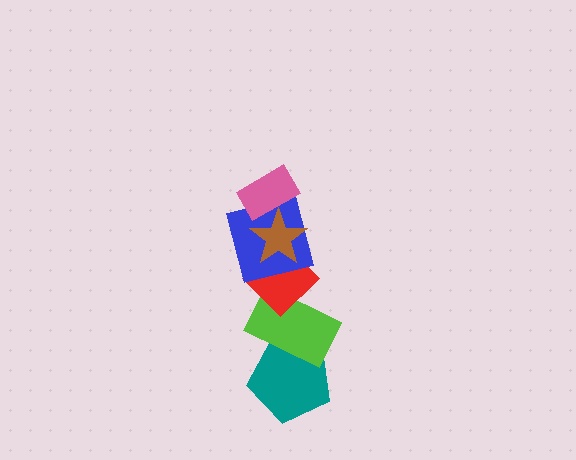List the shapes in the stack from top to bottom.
From top to bottom: the pink rectangle, the brown star, the blue square, the red diamond, the lime rectangle, the teal pentagon.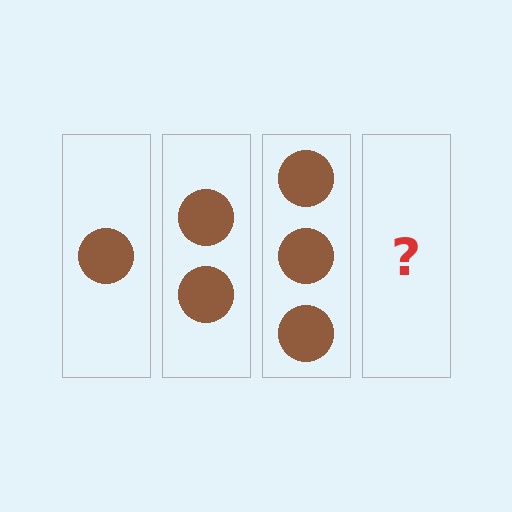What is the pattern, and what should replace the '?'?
The pattern is that each step adds one more circle. The '?' should be 4 circles.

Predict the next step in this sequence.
The next step is 4 circles.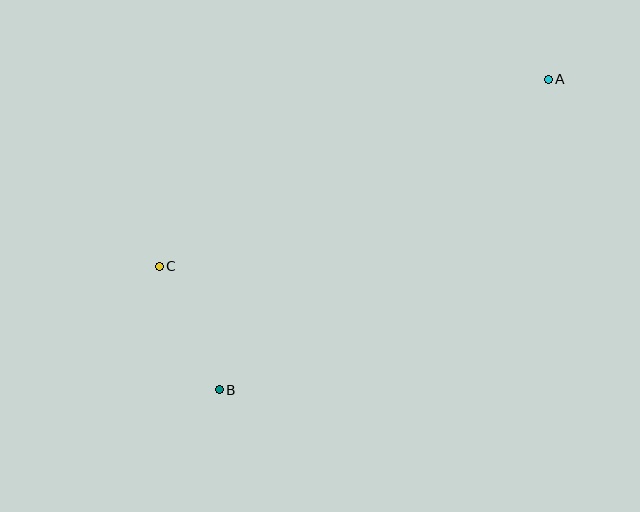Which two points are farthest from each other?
Points A and B are farthest from each other.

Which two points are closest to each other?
Points B and C are closest to each other.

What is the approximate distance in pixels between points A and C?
The distance between A and C is approximately 431 pixels.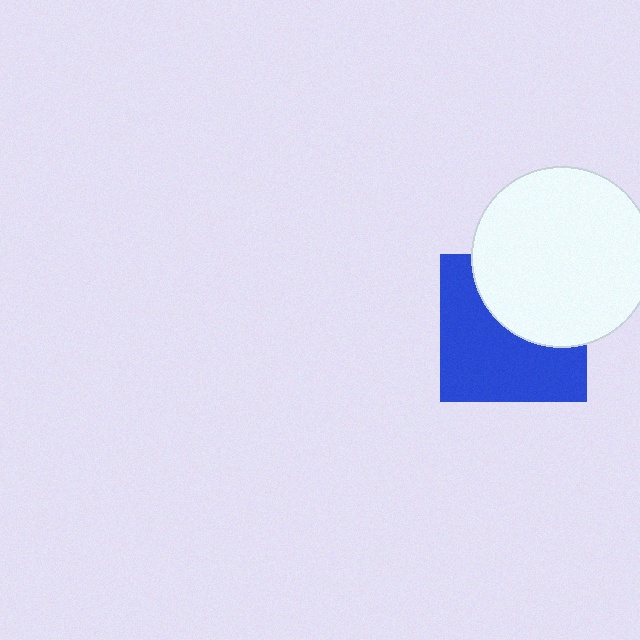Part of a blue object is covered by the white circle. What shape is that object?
It is a square.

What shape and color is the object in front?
The object in front is a white circle.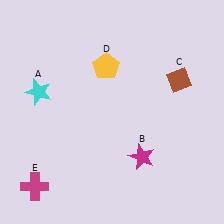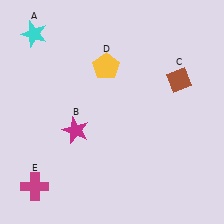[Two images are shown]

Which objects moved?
The objects that moved are: the cyan star (A), the magenta star (B).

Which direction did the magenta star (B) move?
The magenta star (B) moved left.